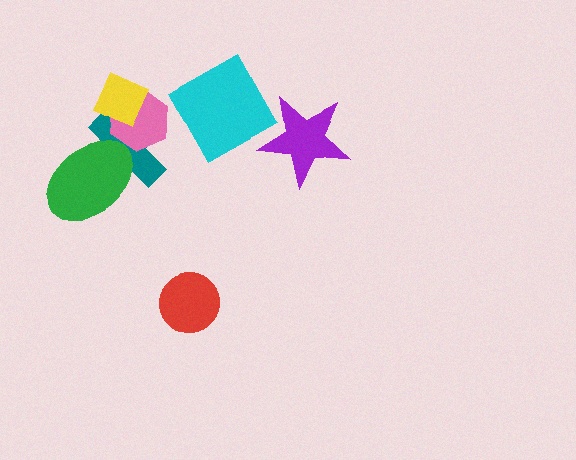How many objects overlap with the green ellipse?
1 object overlaps with the green ellipse.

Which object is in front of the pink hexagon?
The yellow diamond is in front of the pink hexagon.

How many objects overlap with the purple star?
0 objects overlap with the purple star.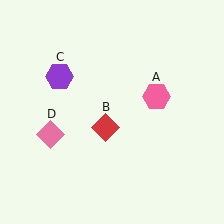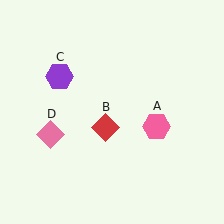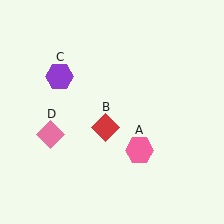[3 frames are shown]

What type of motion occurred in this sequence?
The pink hexagon (object A) rotated clockwise around the center of the scene.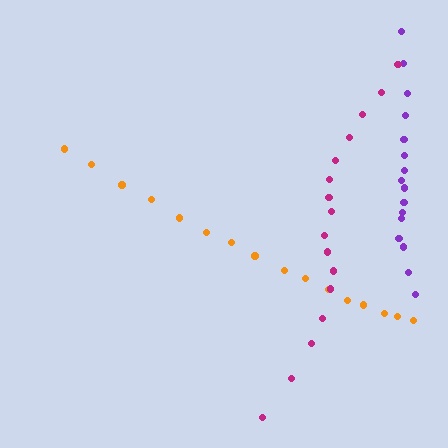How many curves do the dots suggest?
There are 3 distinct paths.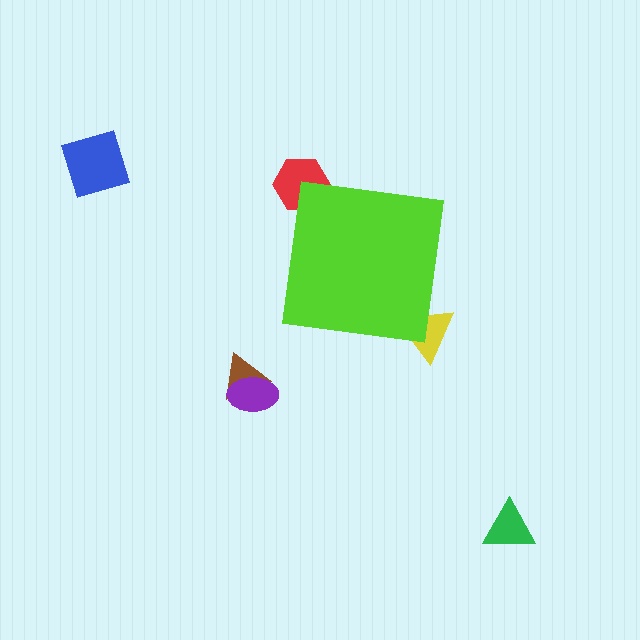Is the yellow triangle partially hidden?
Yes, the yellow triangle is partially hidden behind the lime square.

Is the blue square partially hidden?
No, the blue square is fully visible.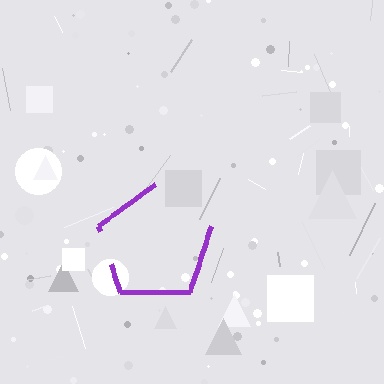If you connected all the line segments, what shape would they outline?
They would outline a pentagon.